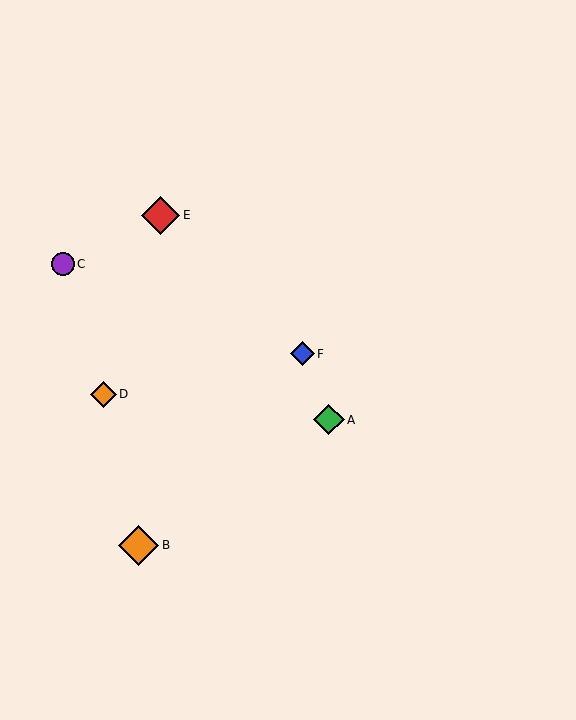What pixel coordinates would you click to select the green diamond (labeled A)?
Click at (329, 420) to select the green diamond A.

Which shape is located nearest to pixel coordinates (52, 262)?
The purple circle (labeled C) at (63, 264) is nearest to that location.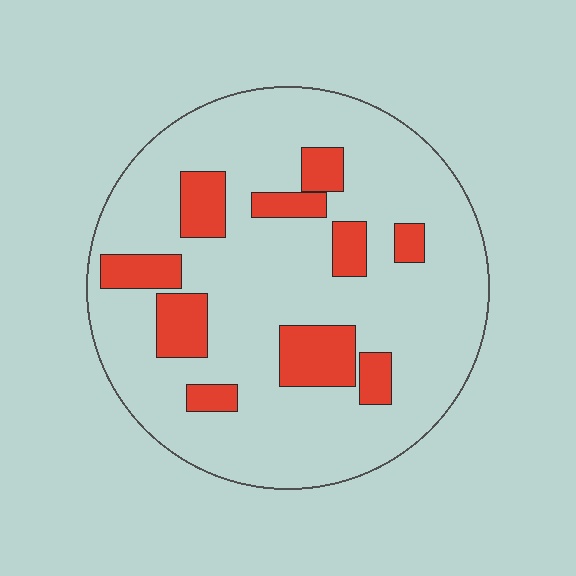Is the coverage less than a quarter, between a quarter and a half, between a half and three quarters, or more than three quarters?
Less than a quarter.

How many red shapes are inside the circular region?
10.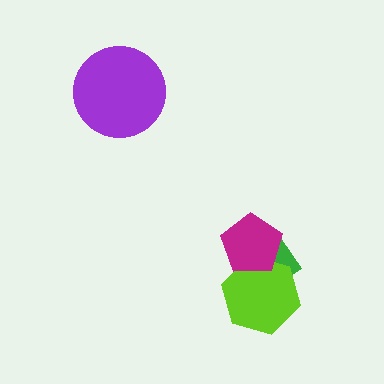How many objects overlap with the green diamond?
2 objects overlap with the green diamond.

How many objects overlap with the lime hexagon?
2 objects overlap with the lime hexagon.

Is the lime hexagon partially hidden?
Yes, it is partially covered by another shape.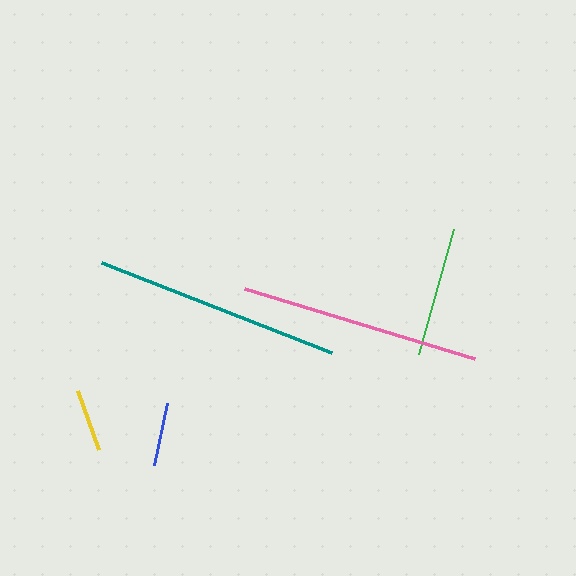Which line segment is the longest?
The teal line is the longest at approximately 247 pixels.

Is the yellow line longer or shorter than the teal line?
The teal line is longer than the yellow line.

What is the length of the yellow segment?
The yellow segment is approximately 63 pixels long.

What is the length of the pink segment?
The pink segment is approximately 240 pixels long.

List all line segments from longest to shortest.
From longest to shortest: teal, pink, green, blue, yellow.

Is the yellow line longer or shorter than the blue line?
The blue line is longer than the yellow line.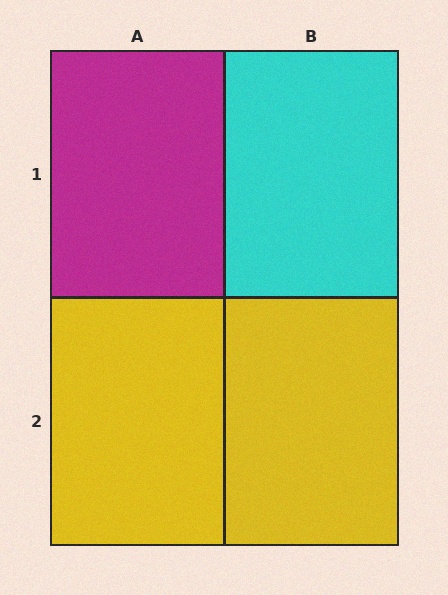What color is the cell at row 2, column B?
Yellow.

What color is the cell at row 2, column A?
Yellow.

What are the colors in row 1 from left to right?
Magenta, cyan.